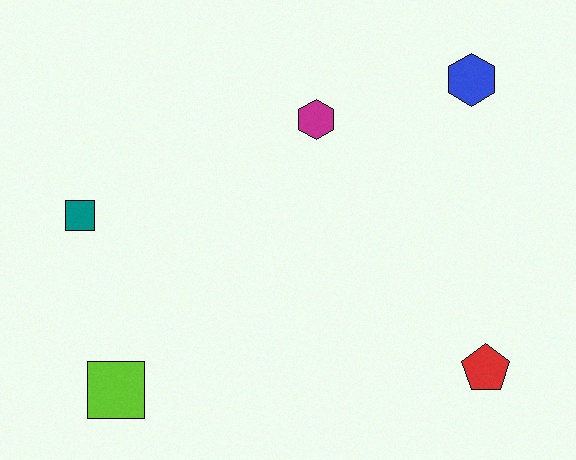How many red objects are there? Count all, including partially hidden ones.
There is 1 red object.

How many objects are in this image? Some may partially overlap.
There are 5 objects.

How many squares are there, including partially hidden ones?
There are 2 squares.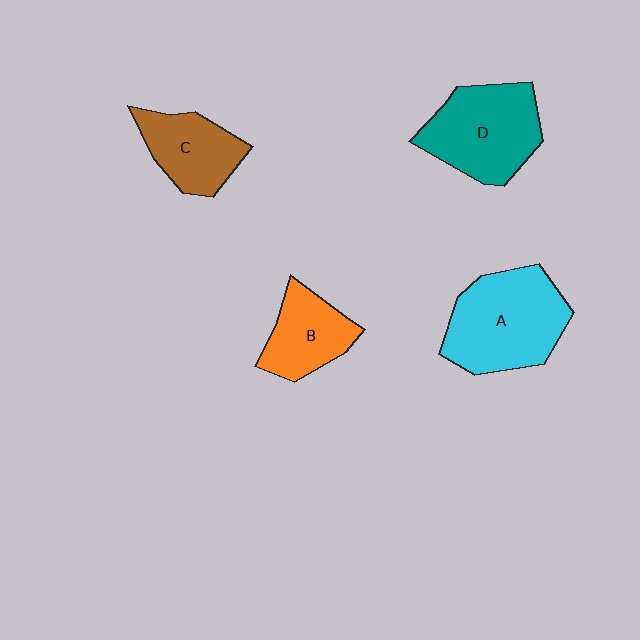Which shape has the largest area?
Shape A (cyan).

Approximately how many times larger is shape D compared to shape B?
Approximately 1.5 times.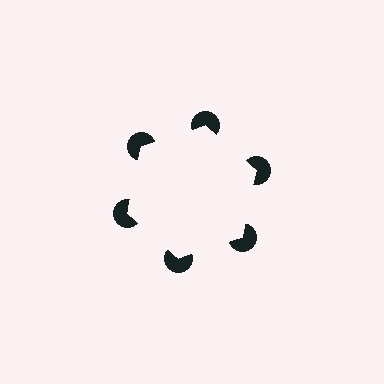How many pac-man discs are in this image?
There are 6 — one at each vertex of the illusory hexagon.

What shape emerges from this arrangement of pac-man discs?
An illusory hexagon — its edges are inferred from the aligned wedge cuts in the pac-man discs, not physically drawn.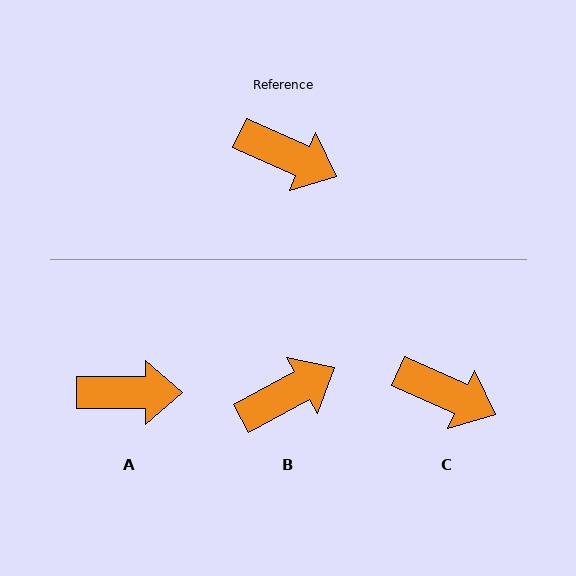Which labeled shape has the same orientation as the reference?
C.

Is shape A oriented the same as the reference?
No, it is off by about 24 degrees.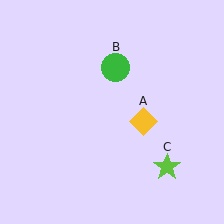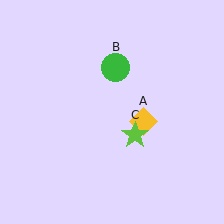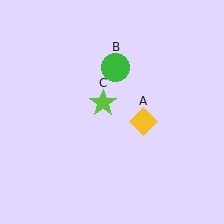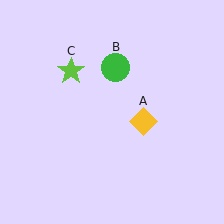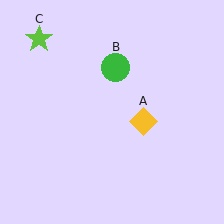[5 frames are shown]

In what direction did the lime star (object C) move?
The lime star (object C) moved up and to the left.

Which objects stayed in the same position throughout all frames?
Yellow diamond (object A) and green circle (object B) remained stationary.